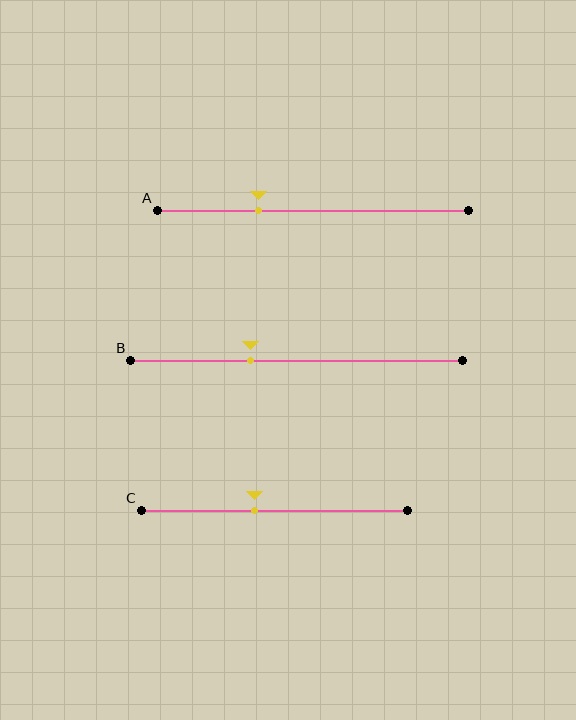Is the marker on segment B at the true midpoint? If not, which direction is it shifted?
No, the marker on segment B is shifted to the left by about 14% of the segment length.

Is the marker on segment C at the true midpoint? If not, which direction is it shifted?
No, the marker on segment C is shifted to the left by about 7% of the segment length.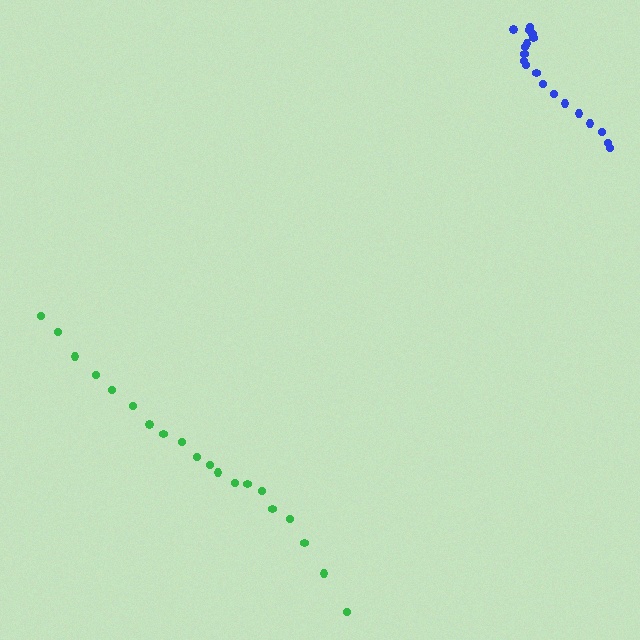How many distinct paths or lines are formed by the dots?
There are 2 distinct paths.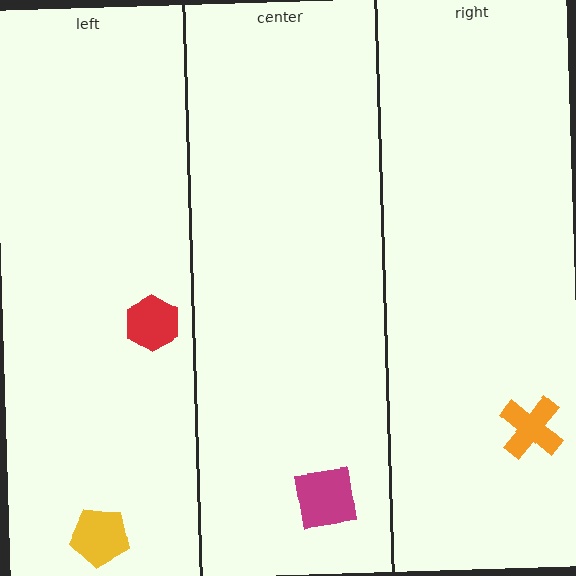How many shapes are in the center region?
1.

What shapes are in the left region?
The yellow pentagon, the red hexagon.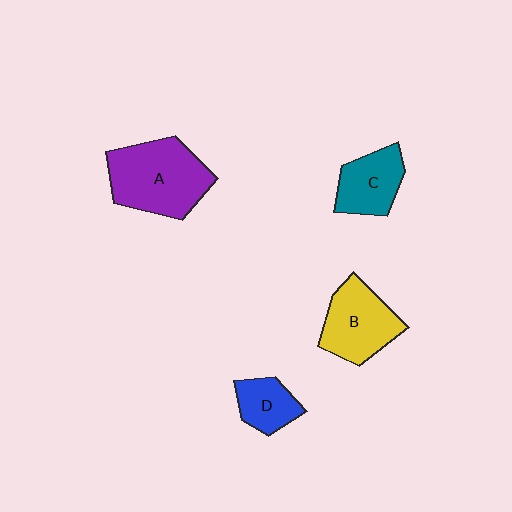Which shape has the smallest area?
Shape D (blue).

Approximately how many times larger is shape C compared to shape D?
Approximately 1.3 times.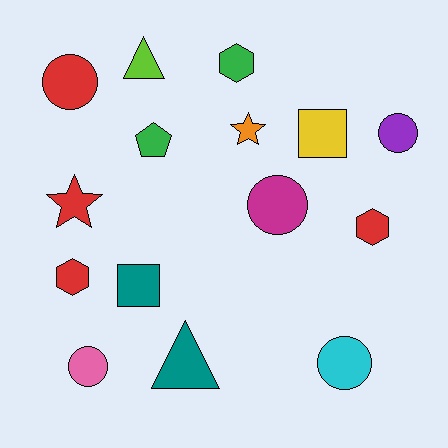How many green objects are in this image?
There are 2 green objects.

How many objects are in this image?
There are 15 objects.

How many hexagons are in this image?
There are 3 hexagons.